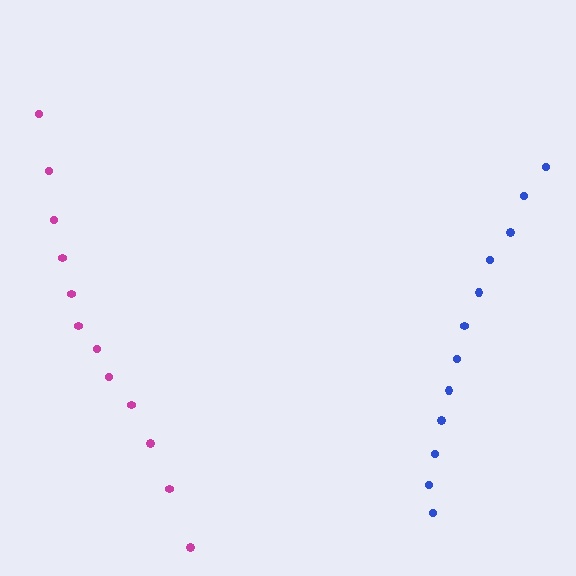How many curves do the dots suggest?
There are 2 distinct paths.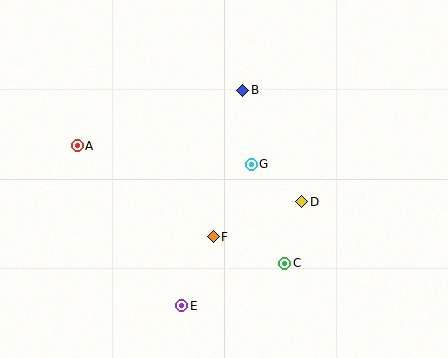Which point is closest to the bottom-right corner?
Point C is closest to the bottom-right corner.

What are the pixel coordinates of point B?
Point B is at (243, 90).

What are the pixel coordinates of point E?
Point E is at (182, 306).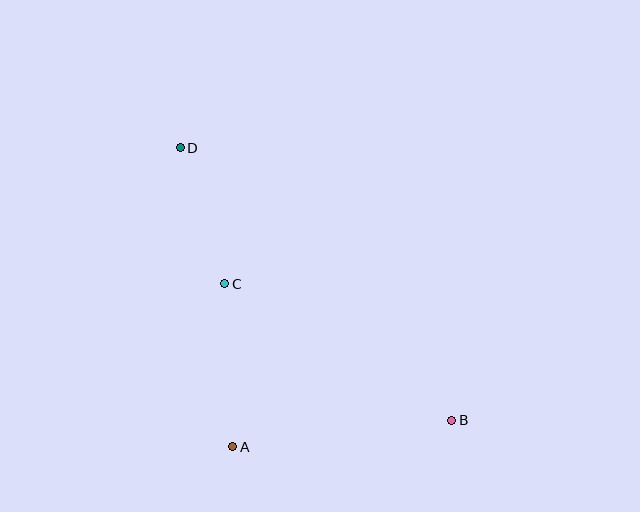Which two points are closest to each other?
Points C and D are closest to each other.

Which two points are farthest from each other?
Points B and D are farthest from each other.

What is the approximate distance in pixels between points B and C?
The distance between B and C is approximately 265 pixels.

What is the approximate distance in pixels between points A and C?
The distance between A and C is approximately 163 pixels.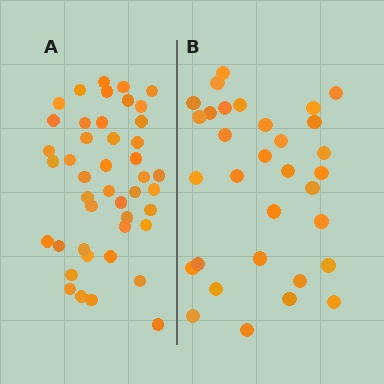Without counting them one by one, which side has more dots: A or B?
Region A (the left region) has more dots.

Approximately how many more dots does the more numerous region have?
Region A has roughly 12 or so more dots than region B.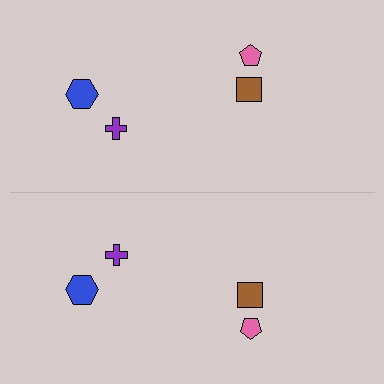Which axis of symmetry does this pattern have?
The pattern has a horizontal axis of symmetry running through the center of the image.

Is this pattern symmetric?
Yes, this pattern has bilateral (reflection) symmetry.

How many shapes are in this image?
There are 8 shapes in this image.